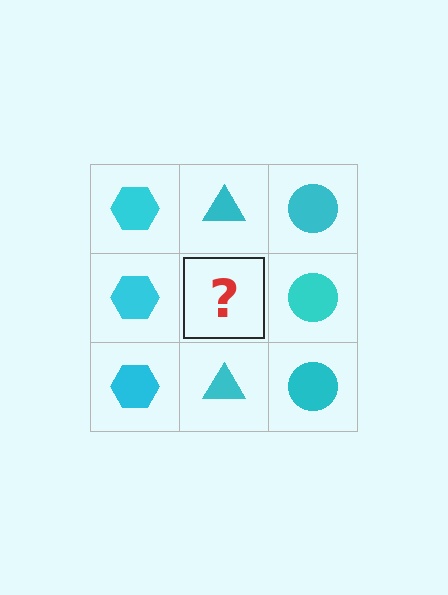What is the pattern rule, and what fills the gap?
The rule is that each column has a consistent shape. The gap should be filled with a cyan triangle.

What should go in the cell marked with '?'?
The missing cell should contain a cyan triangle.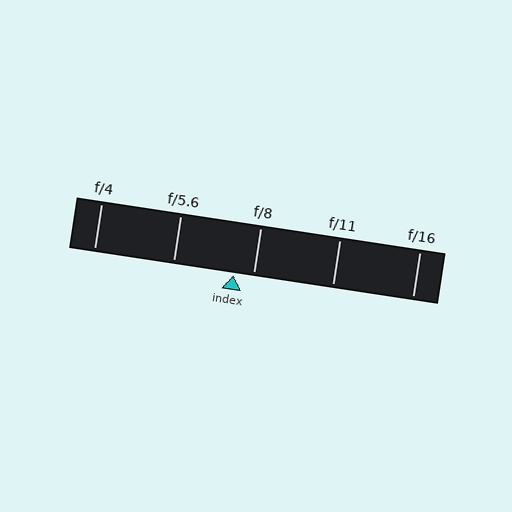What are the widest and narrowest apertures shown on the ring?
The widest aperture shown is f/4 and the narrowest is f/16.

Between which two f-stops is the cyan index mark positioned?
The index mark is between f/5.6 and f/8.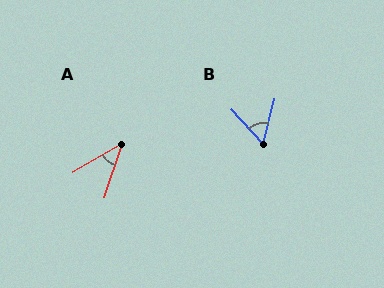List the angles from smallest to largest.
A (41°), B (56°).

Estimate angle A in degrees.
Approximately 41 degrees.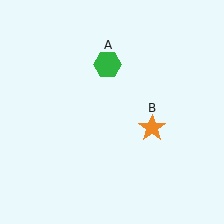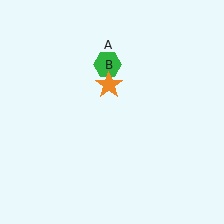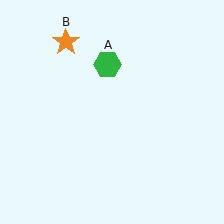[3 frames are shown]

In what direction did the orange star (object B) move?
The orange star (object B) moved up and to the left.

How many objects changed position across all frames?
1 object changed position: orange star (object B).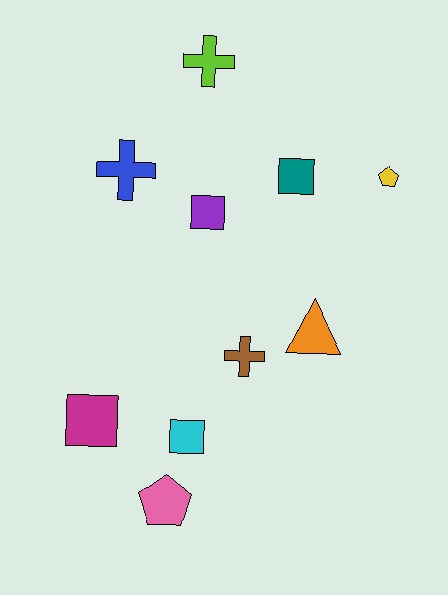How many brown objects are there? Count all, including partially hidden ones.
There is 1 brown object.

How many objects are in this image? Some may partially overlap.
There are 10 objects.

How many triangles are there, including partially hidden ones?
There is 1 triangle.